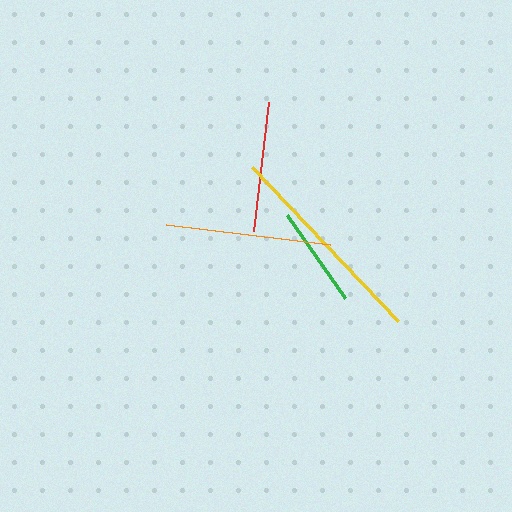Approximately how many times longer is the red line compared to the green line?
The red line is approximately 1.3 times the length of the green line.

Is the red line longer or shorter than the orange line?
The orange line is longer than the red line.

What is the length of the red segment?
The red segment is approximately 129 pixels long.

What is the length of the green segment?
The green segment is approximately 101 pixels long.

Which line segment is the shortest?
The green line is the shortest at approximately 101 pixels.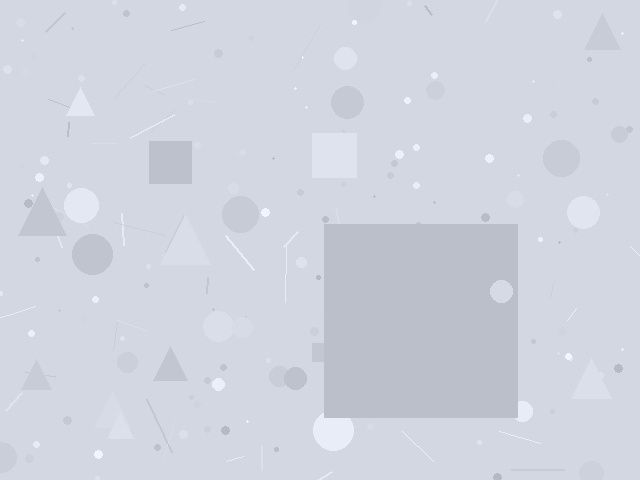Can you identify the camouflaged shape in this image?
The camouflaged shape is a square.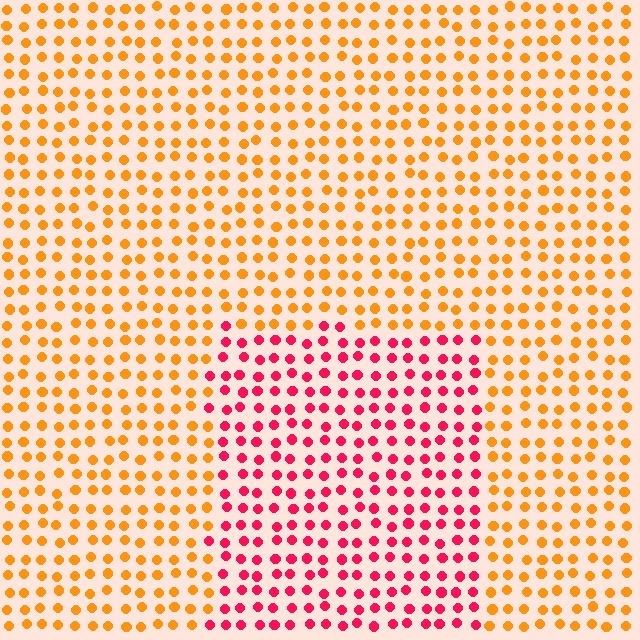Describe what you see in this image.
The image is filled with small orange elements in a uniform arrangement. A rectangle-shaped region is visible where the elements are tinted to a slightly different hue, forming a subtle color boundary.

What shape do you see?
I see a rectangle.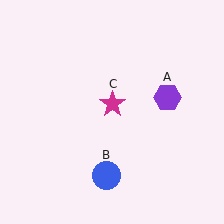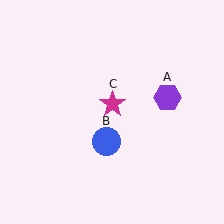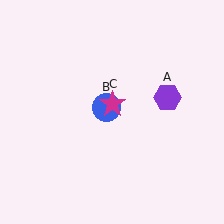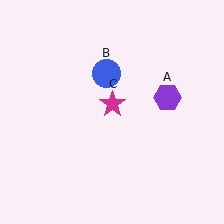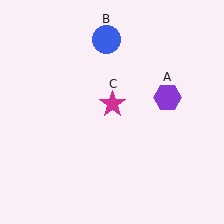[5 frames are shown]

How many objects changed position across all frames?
1 object changed position: blue circle (object B).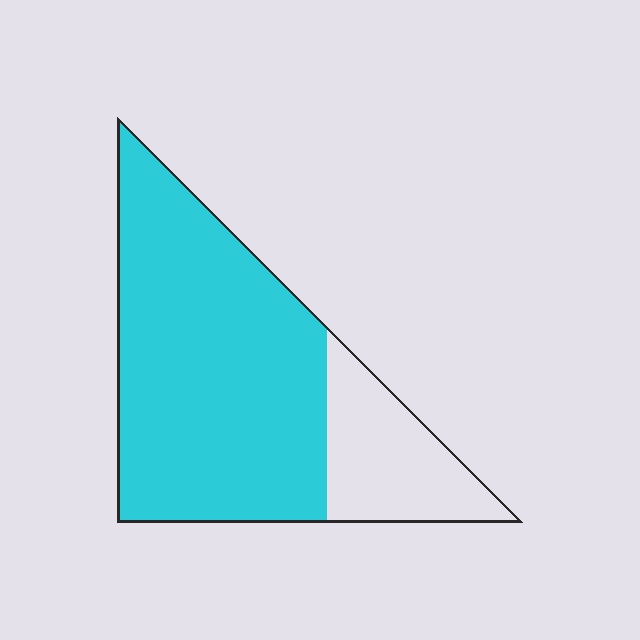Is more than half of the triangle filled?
Yes.